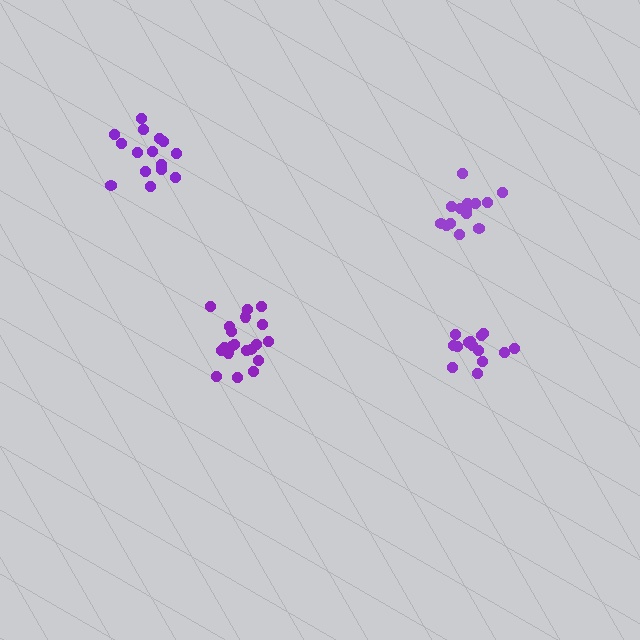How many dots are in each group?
Group 1: 15 dots, Group 2: 14 dots, Group 3: 20 dots, Group 4: 14 dots (63 total).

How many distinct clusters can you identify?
There are 4 distinct clusters.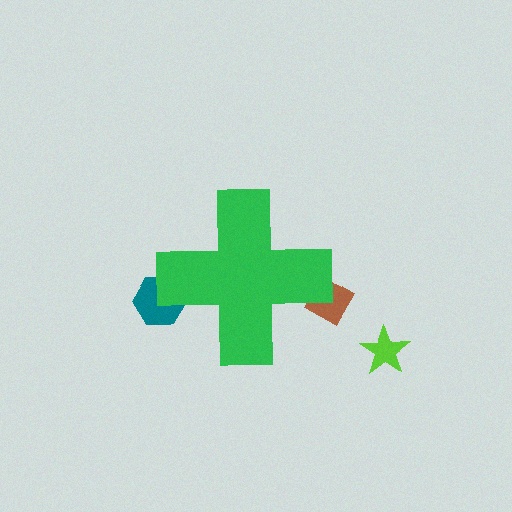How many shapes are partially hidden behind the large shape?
2 shapes are partially hidden.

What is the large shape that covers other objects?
A green cross.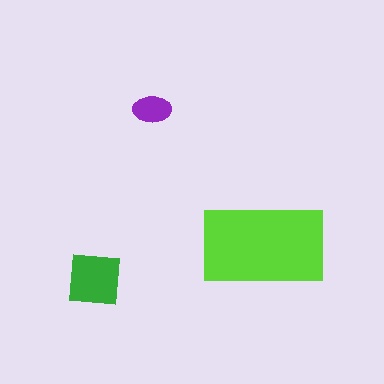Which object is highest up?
The purple ellipse is topmost.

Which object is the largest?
The lime rectangle.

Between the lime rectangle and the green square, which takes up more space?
The lime rectangle.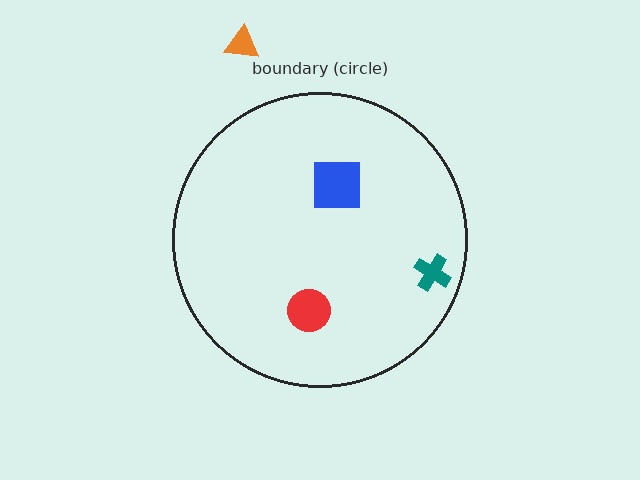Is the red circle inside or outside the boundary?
Inside.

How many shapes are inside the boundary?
3 inside, 1 outside.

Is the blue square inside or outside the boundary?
Inside.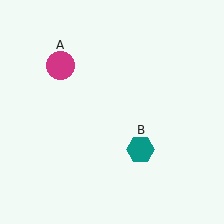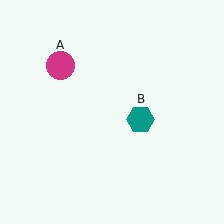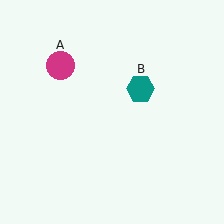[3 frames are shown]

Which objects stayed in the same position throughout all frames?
Magenta circle (object A) remained stationary.